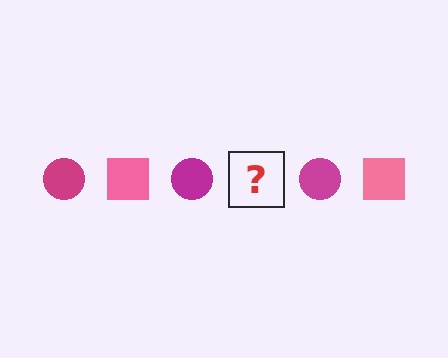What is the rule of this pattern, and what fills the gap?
The rule is that the pattern alternates between magenta circle and pink square. The gap should be filled with a pink square.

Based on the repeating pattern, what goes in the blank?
The blank should be a pink square.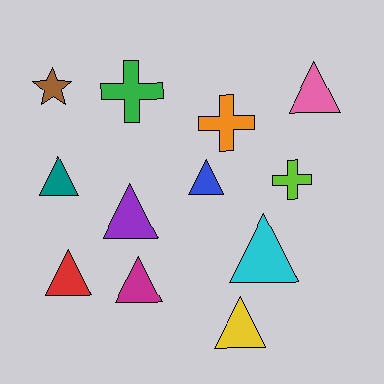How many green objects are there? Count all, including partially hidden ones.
There is 1 green object.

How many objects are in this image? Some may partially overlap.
There are 12 objects.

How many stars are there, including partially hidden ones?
There is 1 star.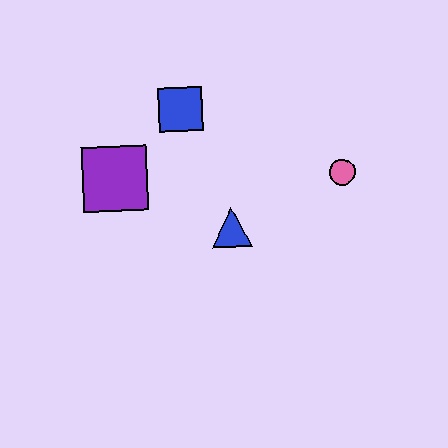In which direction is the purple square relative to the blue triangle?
The purple square is to the left of the blue triangle.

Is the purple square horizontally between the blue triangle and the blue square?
No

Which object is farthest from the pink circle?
The purple square is farthest from the pink circle.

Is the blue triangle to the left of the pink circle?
Yes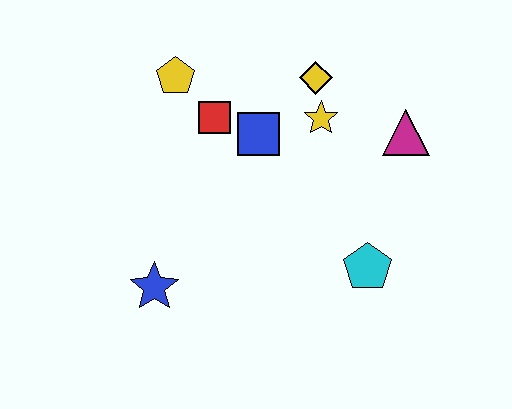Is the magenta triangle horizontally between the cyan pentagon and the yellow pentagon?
No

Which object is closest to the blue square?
The red square is closest to the blue square.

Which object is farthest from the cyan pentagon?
The yellow pentagon is farthest from the cyan pentagon.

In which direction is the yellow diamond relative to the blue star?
The yellow diamond is above the blue star.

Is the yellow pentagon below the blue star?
No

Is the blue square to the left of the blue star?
No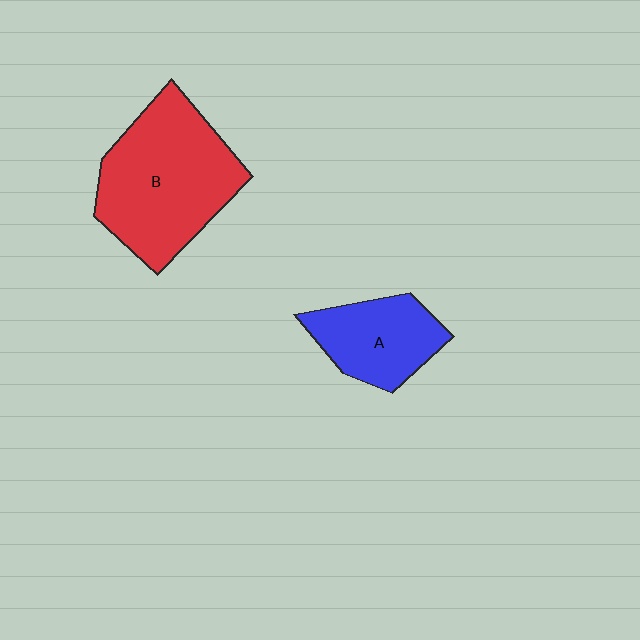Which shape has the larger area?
Shape B (red).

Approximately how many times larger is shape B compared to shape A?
Approximately 1.8 times.